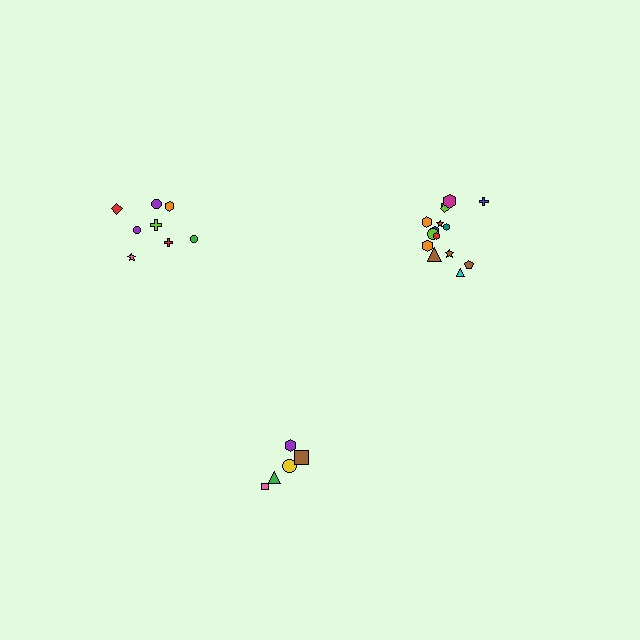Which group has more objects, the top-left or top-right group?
The top-right group.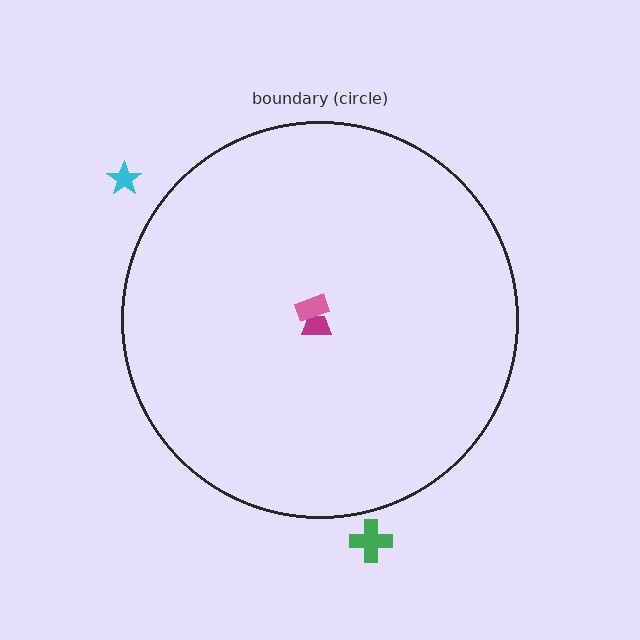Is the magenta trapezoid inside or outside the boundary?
Inside.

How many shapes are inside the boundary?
2 inside, 2 outside.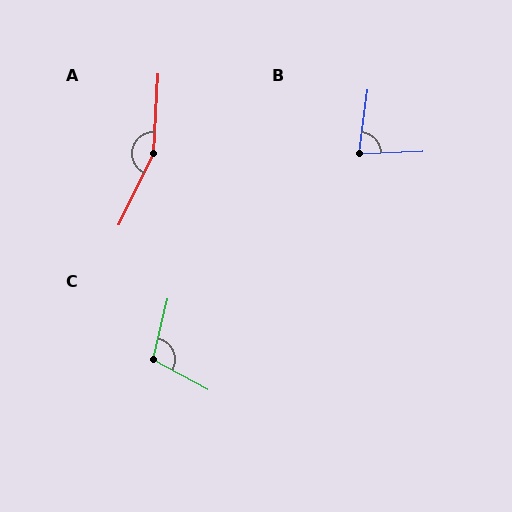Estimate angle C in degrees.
Approximately 104 degrees.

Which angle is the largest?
A, at approximately 157 degrees.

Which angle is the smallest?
B, at approximately 81 degrees.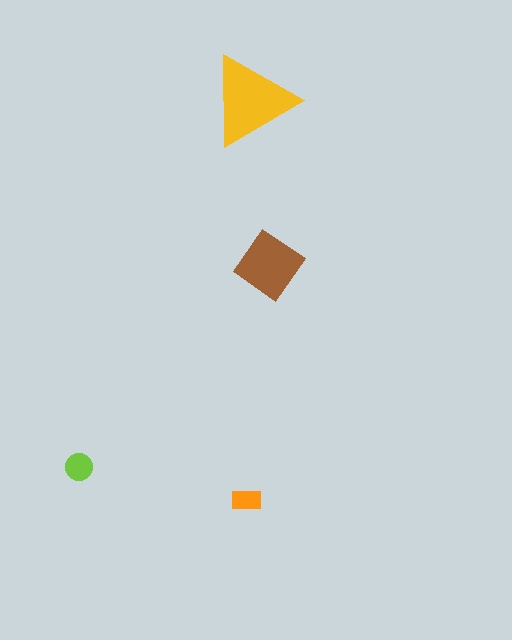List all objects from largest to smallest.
The yellow triangle, the brown diamond, the lime circle, the orange rectangle.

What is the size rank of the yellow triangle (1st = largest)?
1st.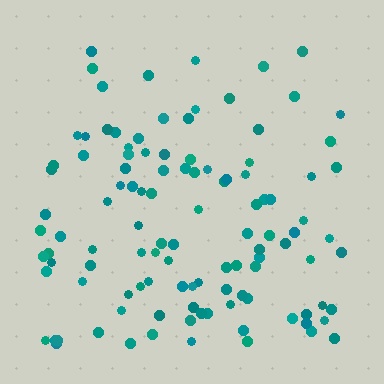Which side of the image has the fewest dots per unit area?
The top.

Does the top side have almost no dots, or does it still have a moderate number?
Still a moderate number, just noticeably fewer than the bottom.